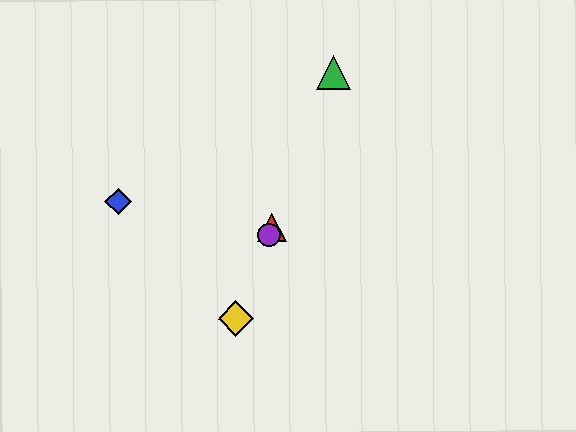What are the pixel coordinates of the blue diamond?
The blue diamond is at (118, 202).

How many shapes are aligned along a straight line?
4 shapes (the red triangle, the green triangle, the yellow diamond, the purple circle) are aligned along a straight line.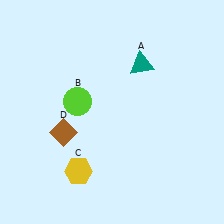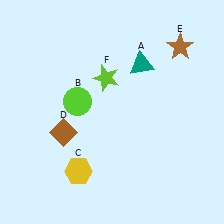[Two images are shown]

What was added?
A brown star (E), a lime star (F) were added in Image 2.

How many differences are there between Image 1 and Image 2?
There are 2 differences between the two images.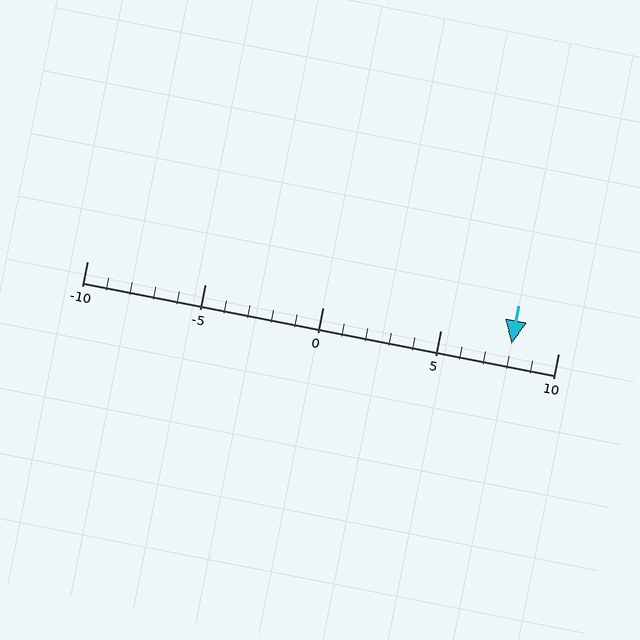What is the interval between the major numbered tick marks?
The major tick marks are spaced 5 units apart.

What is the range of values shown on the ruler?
The ruler shows values from -10 to 10.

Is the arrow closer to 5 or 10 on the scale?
The arrow is closer to 10.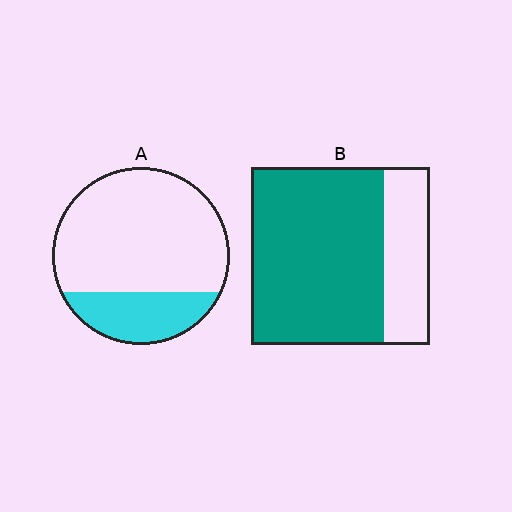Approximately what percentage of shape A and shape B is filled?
A is approximately 25% and B is approximately 75%.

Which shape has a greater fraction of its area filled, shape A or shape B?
Shape B.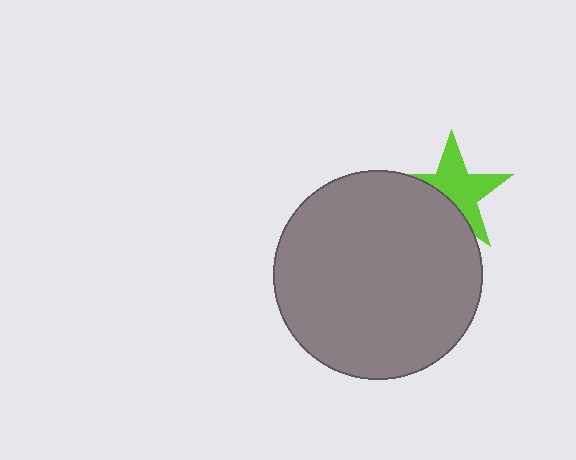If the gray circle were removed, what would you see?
You would see the complete lime star.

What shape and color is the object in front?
The object in front is a gray circle.